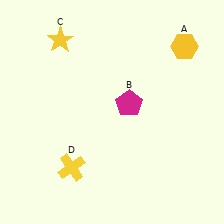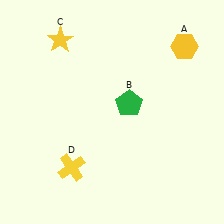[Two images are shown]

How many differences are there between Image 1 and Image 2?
There is 1 difference between the two images.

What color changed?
The pentagon (B) changed from magenta in Image 1 to green in Image 2.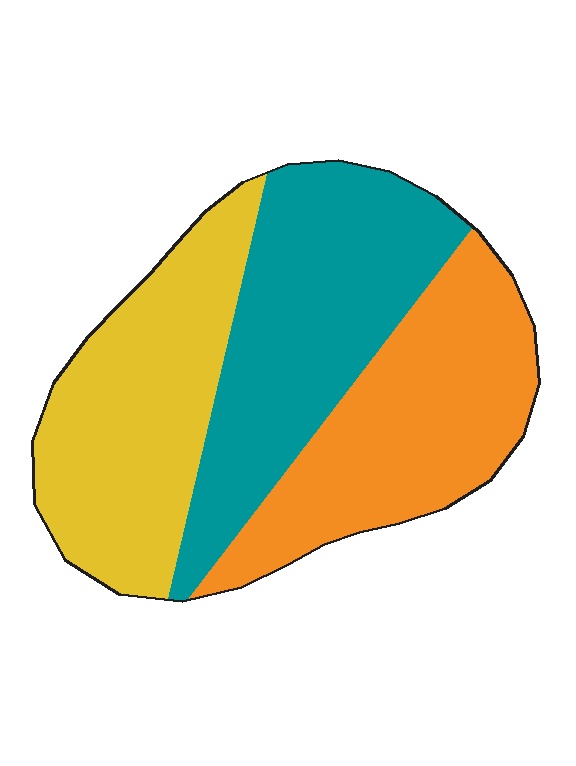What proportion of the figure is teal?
Teal takes up between a quarter and a half of the figure.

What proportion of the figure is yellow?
Yellow covers around 35% of the figure.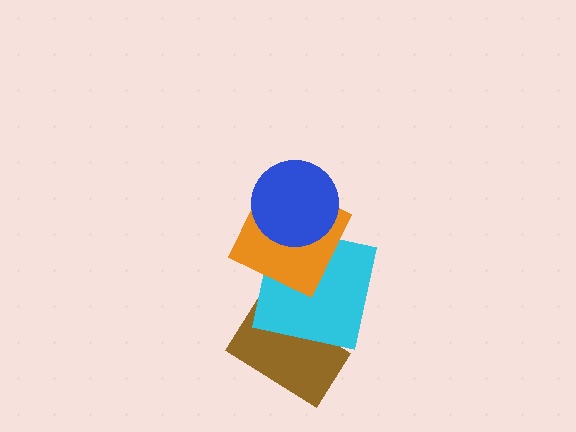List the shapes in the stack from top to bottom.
From top to bottom: the blue circle, the orange square, the cyan square, the brown rectangle.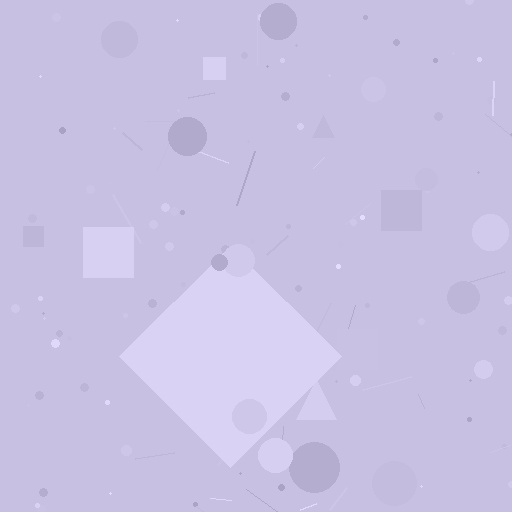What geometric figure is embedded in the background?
A diamond is embedded in the background.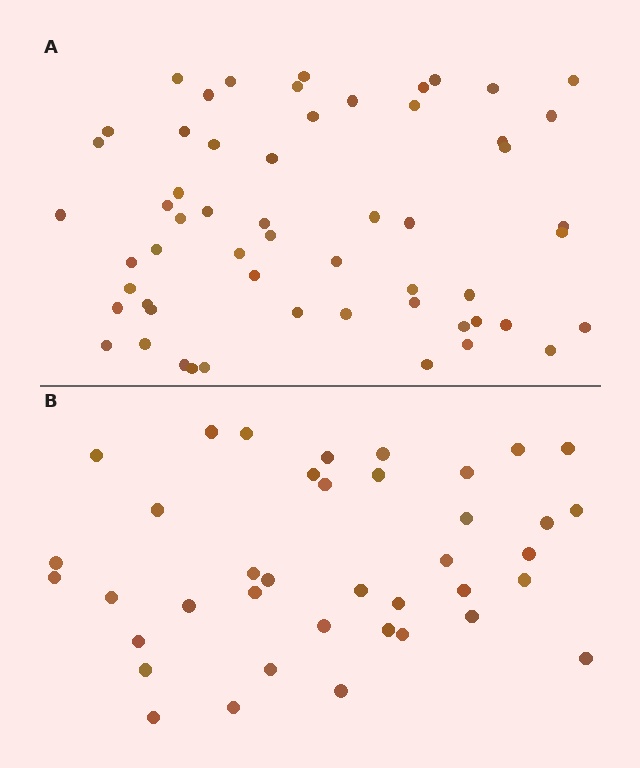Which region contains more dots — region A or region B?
Region A (the top region) has more dots.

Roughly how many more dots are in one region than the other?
Region A has approximately 20 more dots than region B.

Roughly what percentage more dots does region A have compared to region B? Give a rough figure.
About 45% more.